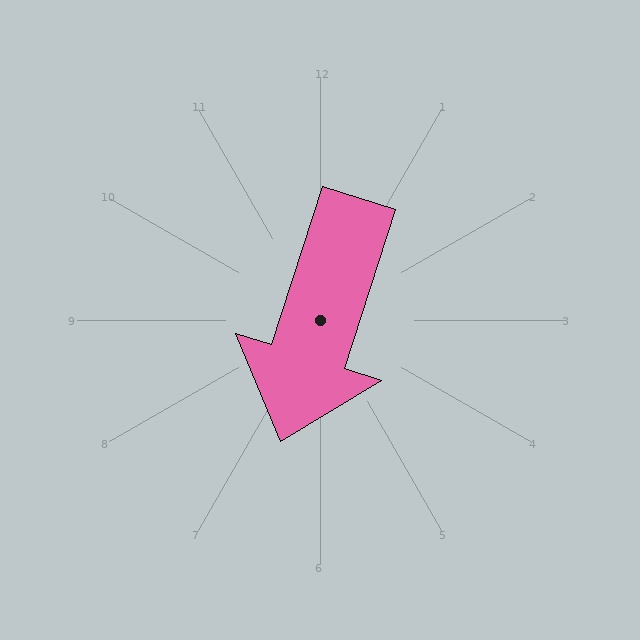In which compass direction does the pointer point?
South.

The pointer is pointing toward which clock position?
Roughly 7 o'clock.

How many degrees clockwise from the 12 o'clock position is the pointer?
Approximately 198 degrees.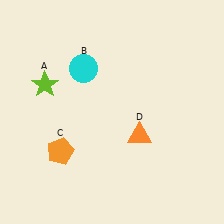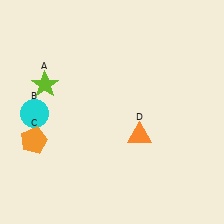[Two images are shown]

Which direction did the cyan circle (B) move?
The cyan circle (B) moved left.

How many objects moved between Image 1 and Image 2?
2 objects moved between the two images.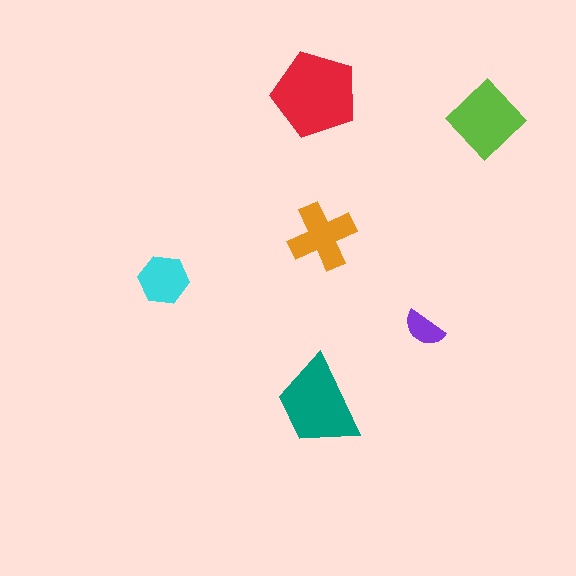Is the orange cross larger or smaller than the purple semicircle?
Larger.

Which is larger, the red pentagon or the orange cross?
The red pentagon.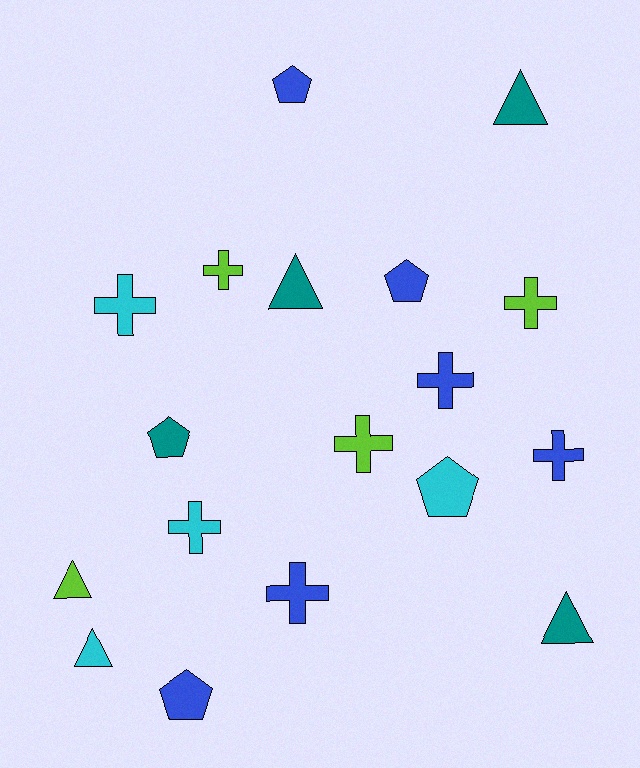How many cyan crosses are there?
There are 2 cyan crosses.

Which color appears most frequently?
Blue, with 6 objects.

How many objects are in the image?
There are 18 objects.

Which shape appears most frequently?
Cross, with 8 objects.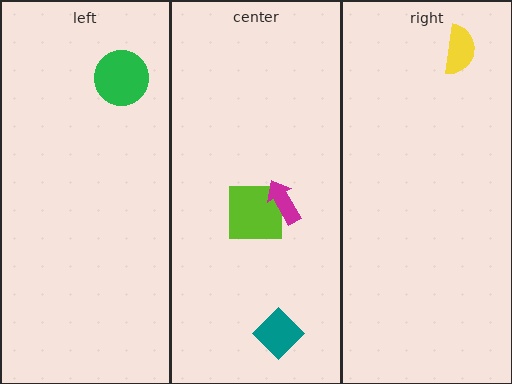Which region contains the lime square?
The center region.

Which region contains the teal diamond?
The center region.